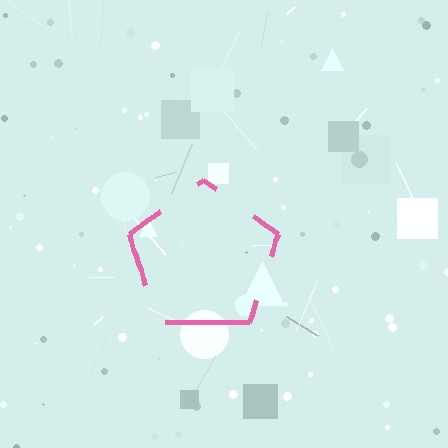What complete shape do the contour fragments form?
The contour fragments form a pentagon.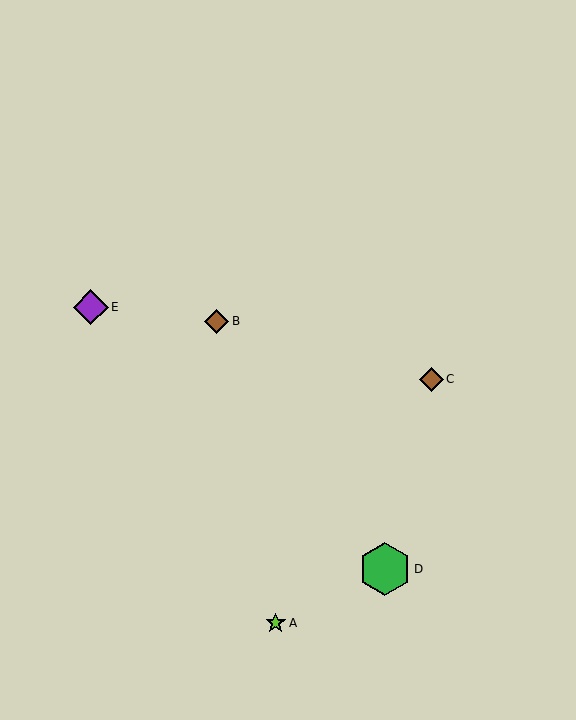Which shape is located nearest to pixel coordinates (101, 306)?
The purple diamond (labeled E) at (91, 307) is nearest to that location.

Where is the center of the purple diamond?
The center of the purple diamond is at (91, 307).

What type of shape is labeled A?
Shape A is a lime star.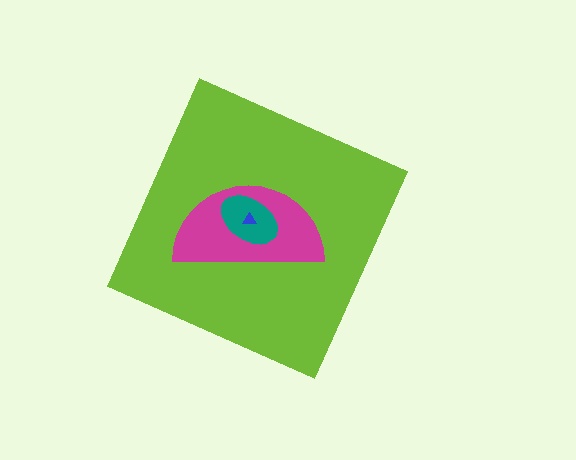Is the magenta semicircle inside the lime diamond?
Yes.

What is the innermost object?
The blue triangle.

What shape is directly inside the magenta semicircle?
The teal ellipse.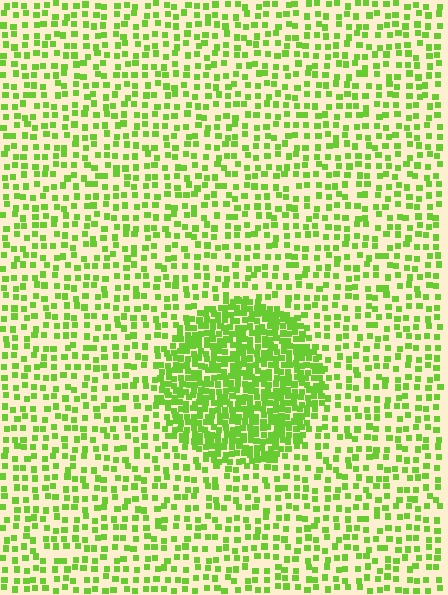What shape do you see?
I see a circle.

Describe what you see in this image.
The image contains small lime elements arranged at two different densities. A circle-shaped region is visible where the elements are more densely packed than the surrounding area.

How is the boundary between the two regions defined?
The boundary is defined by a change in element density (approximately 2.5x ratio). All elements are the same color, size, and shape.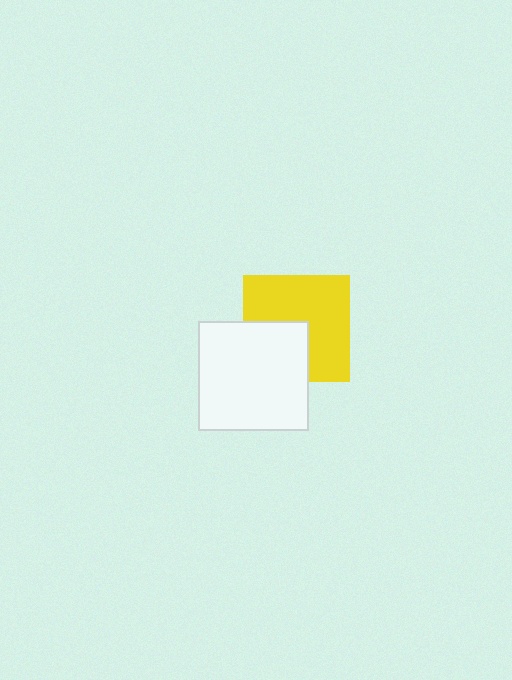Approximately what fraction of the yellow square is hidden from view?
Roughly 35% of the yellow square is hidden behind the white square.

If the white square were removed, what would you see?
You would see the complete yellow square.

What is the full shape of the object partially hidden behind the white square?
The partially hidden object is a yellow square.